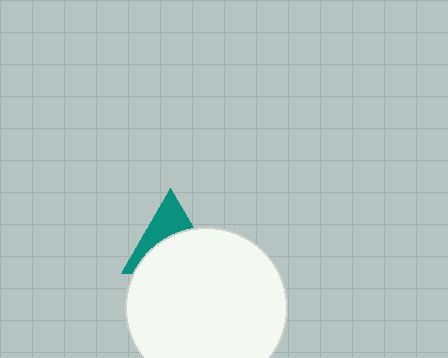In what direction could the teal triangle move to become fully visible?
The teal triangle could move up. That would shift it out from behind the white circle entirely.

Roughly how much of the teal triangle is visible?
A small part of it is visible (roughly 42%).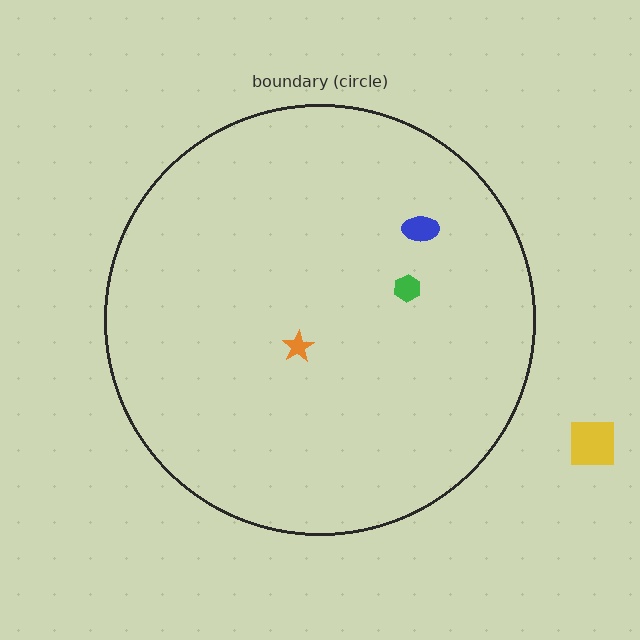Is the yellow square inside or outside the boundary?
Outside.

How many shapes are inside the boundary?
3 inside, 1 outside.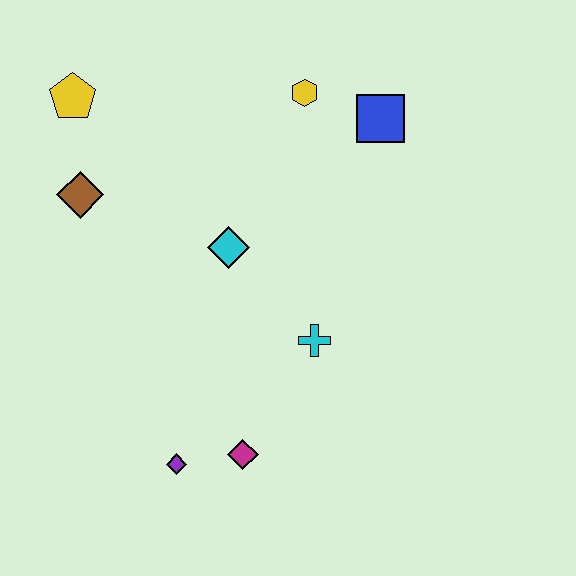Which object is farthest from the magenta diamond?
The yellow pentagon is farthest from the magenta diamond.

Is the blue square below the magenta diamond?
No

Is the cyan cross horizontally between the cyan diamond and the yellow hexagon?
No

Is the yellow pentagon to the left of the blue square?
Yes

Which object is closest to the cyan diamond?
The cyan cross is closest to the cyan diamond.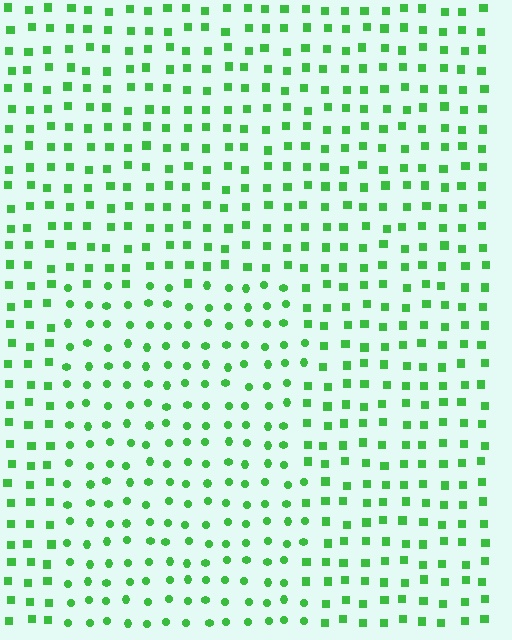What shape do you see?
I see a rectangle.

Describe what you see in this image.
The image is filled with small green elements arranged in a uniform grid. A rectangle-shaped region contains circles, while the surrounding area contains squares. The boundary is defined purely by the change in element shape.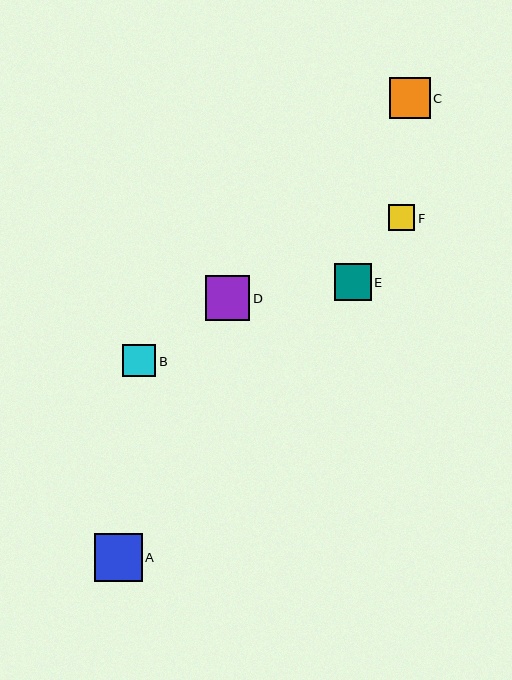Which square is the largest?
Square A is the largest with a size of approximately 48 pixels.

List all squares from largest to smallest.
From largest to smallest: A, D, C, E, B, F.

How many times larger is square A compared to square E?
Square A is approximately 1.3 times the size of square E.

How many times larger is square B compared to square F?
Square B is approximately 1.3 times the size of square F.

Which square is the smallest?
Square F is the smallest with a size of approximately 26 pixels.